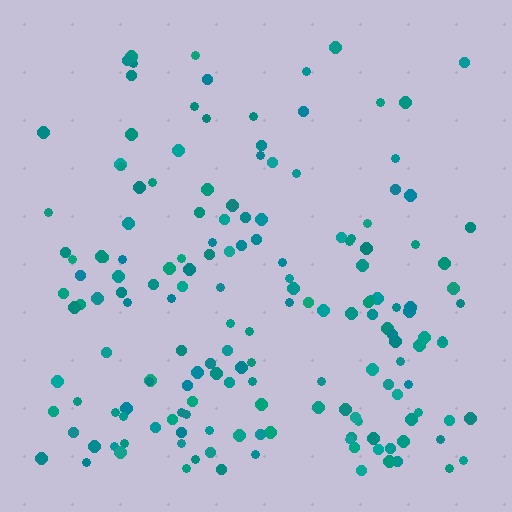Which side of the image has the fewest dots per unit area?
The top.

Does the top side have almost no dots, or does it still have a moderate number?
Still a moderate number, just noticeably fewer than the bottom.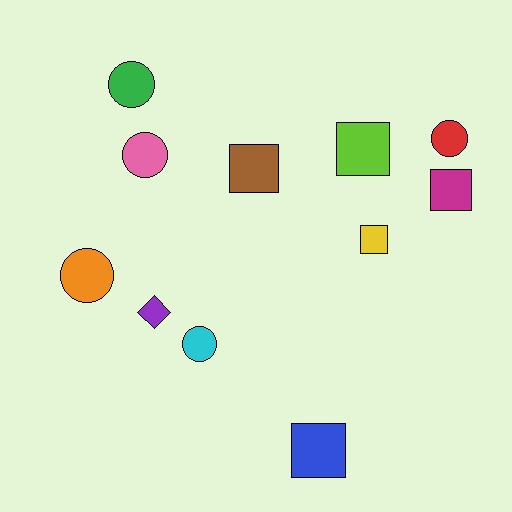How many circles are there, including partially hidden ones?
There are 5 circles.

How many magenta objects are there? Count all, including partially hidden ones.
There is 1 magenta object.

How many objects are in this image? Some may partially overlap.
There are 11 objects.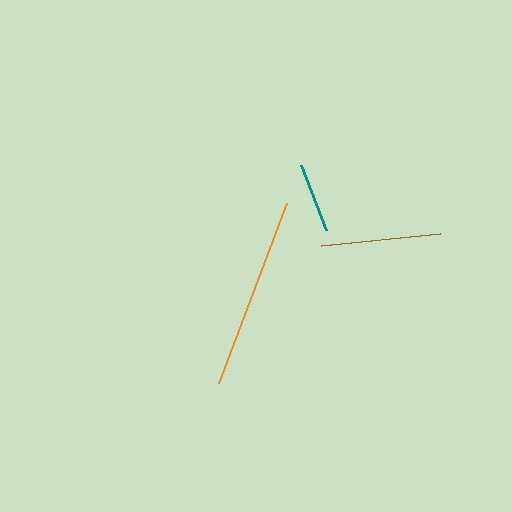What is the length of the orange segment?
The orange segment is approximately 193 pixels long.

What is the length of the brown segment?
The brown segment is approximately 120 pixels long.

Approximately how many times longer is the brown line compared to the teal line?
The brown line is approximately 1.7 times the length of the teal line.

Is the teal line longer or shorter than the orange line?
The orange line is longer than the teal line.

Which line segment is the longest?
The orange line is the longest at approximately 193 pixels.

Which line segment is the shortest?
The teal line is the shortest at approximately 70 pixels.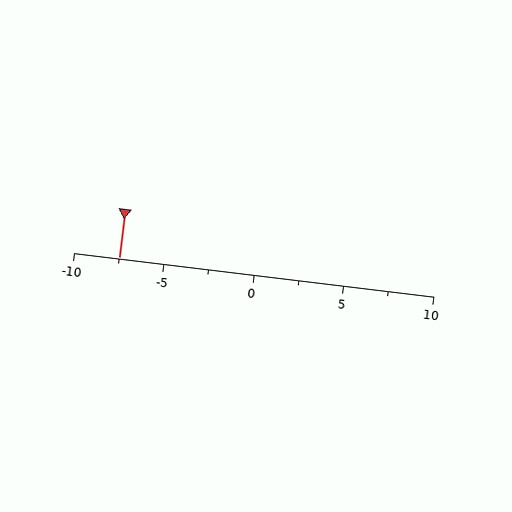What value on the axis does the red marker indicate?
The marker indicates approximately -7.5.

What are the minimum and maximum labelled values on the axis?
The axis runs from -10 to 10.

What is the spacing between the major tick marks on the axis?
The major ticks are spaced 5 apart.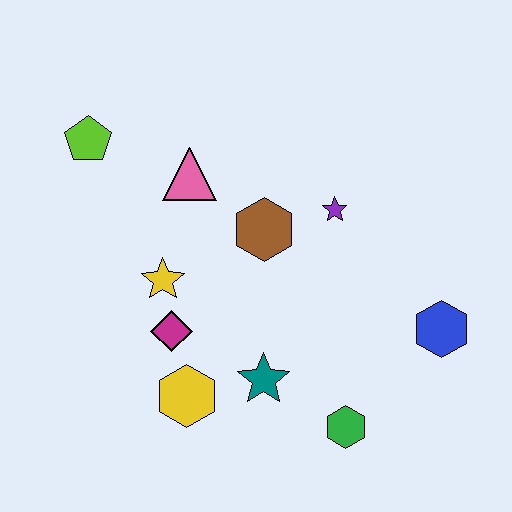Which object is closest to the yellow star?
The magenta diamond is closest to the yellow star.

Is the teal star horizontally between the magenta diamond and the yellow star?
No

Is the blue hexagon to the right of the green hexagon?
Yes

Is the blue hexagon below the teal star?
No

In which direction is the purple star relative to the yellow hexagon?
The purple star is above the yellow hexagon.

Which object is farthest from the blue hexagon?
The lime pentagon is farthest from the blue hexagon.